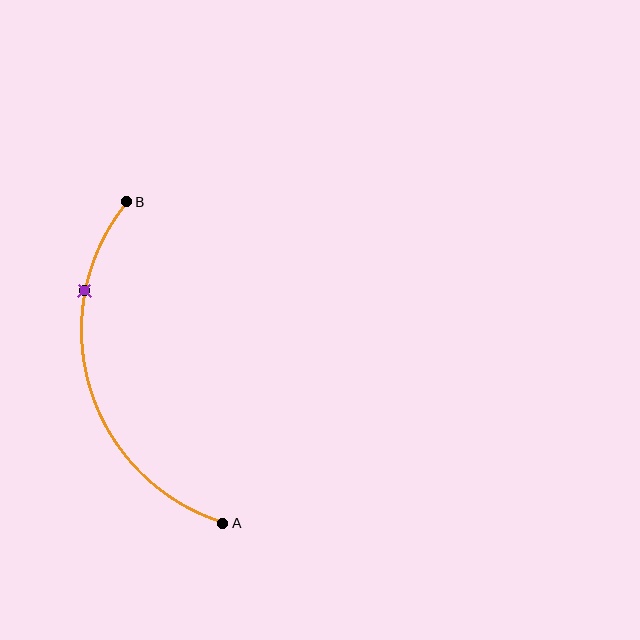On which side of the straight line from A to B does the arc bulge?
The arc bulges to the left of the straight line connecting A and B.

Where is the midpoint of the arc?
The arc midpoint is the point on the curve farthest from the straight line joining A and B. It sits to the left of that line.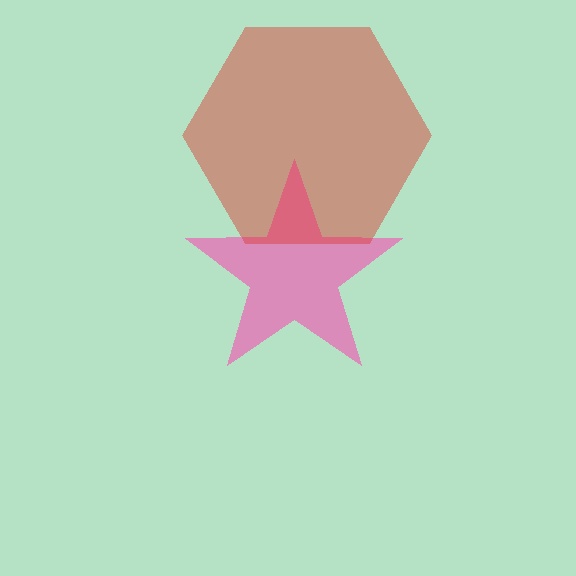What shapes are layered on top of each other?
The layered shapes are: a pink star, a red hexagon.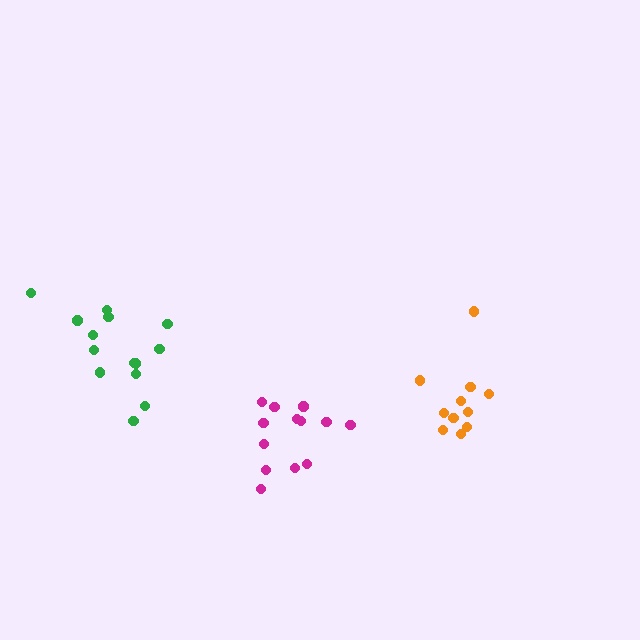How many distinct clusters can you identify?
There are 3 distinct clusters.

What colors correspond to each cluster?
The clusters are colored: magenta, orange, green.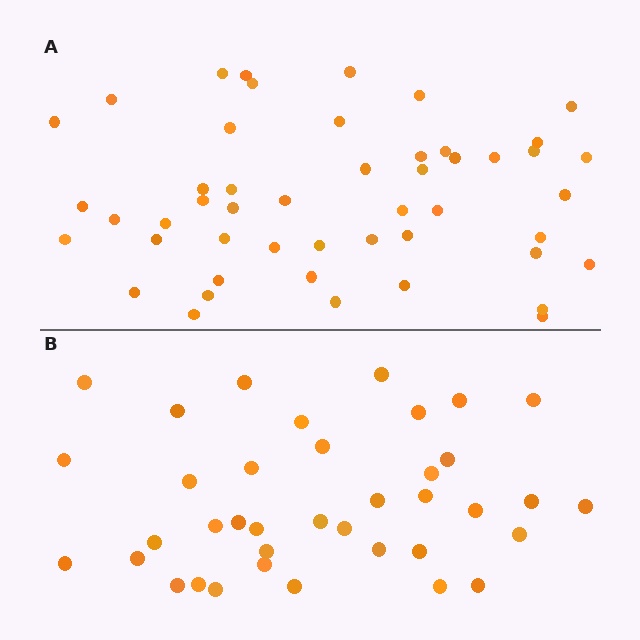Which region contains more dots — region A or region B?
Region A (the top region) has more dots.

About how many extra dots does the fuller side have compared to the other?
Region A has roughly 12 or so more dots than region B.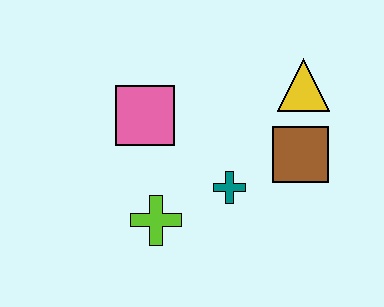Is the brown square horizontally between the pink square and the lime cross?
No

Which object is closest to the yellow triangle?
The brown square is closest to the yellow triangle.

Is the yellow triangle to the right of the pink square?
Yes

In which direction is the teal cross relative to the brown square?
The teal cross is to the left of the brown square.